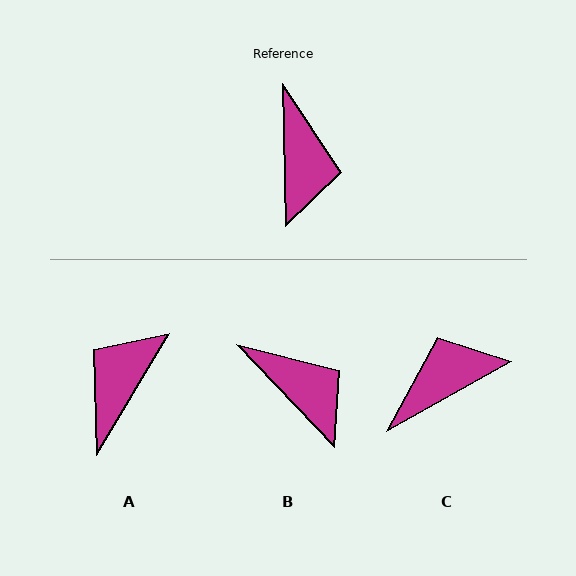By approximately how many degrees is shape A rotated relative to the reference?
Approximately 148 degrees counter-clockwise.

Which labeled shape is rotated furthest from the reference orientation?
A, about 148 degrees away.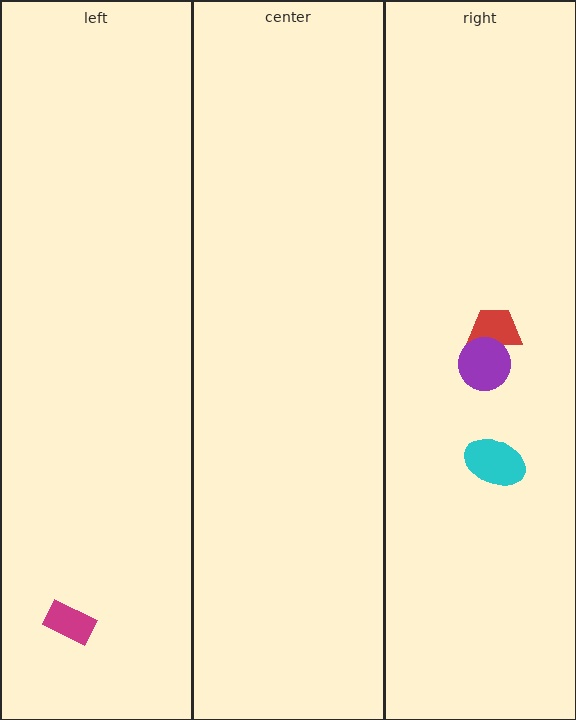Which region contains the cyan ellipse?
The right region.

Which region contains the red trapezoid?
The right region.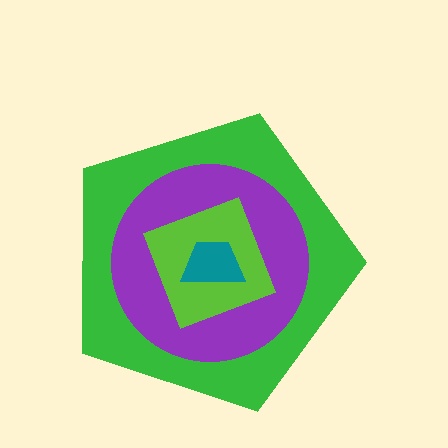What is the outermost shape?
The green pentagon.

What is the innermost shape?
The teal trapezoid.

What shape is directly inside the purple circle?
The lime diamond.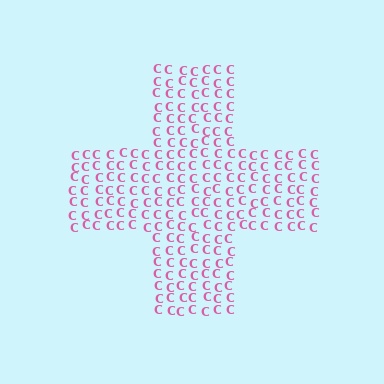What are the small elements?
The small elements are letter C's.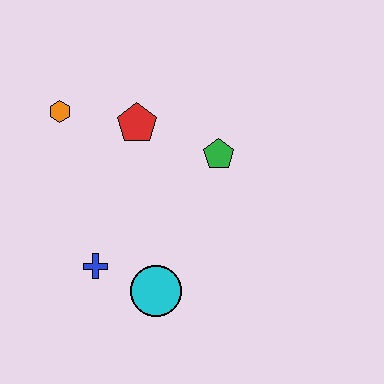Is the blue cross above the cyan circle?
Yes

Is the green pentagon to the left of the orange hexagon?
No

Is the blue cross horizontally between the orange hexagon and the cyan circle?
Yes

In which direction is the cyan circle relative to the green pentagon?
The cyan circle is below the green pentagon.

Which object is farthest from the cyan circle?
The orange hexagon is farthest from the cyan circle.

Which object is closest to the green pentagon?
The red pentagon is closest to the green pentagon.